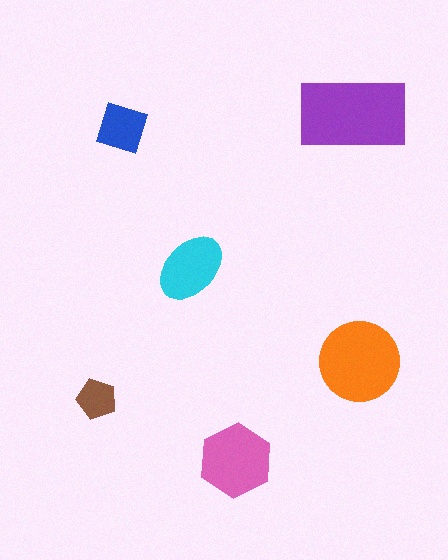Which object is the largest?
The purple rectangle.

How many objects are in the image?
There are 6 objects in the image.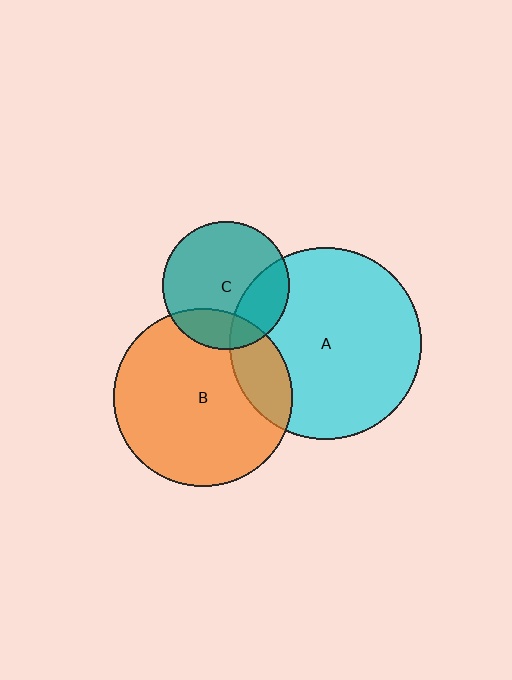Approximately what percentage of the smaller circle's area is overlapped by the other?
Approximately 20%.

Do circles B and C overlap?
Yes.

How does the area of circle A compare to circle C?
Approximately 2.3 times.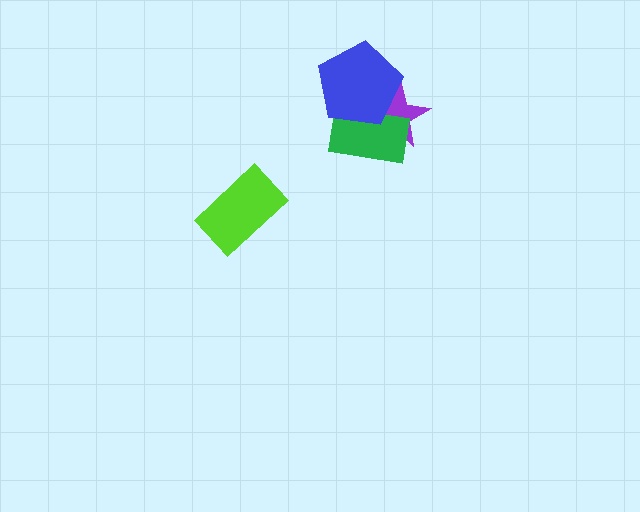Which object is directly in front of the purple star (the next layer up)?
The green rectangle is directly in front of the purple star.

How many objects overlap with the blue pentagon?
2 objects overlap with the blue pentagon.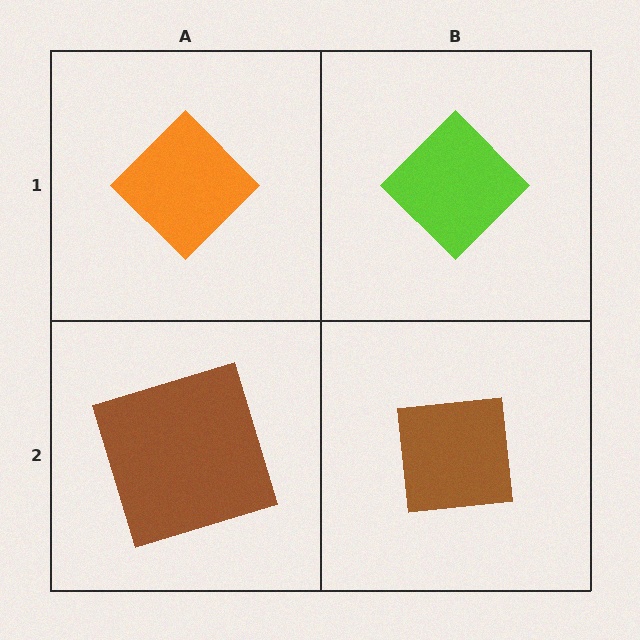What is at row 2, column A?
A brown square.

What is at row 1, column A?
An orange diamond.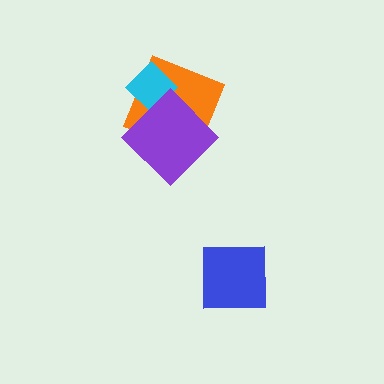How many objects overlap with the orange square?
2 objects overlap with the orange square.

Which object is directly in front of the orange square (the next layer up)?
The cyan diamond is directly in front of the orange square.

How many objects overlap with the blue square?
0 objects overlap with the blue square.